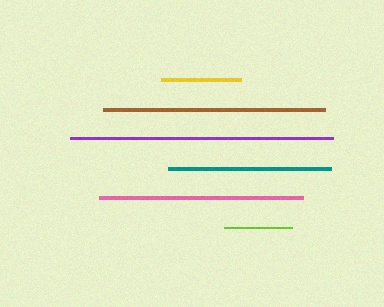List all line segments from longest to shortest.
From longest to shortest: purple, brown, pink, teal, yellow, lime.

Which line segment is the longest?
The purple line is the longest at approximately 262 pixels.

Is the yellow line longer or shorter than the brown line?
The brown line is longer than the yellow line.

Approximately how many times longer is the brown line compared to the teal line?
The brown line is approximately 1.4 times the length of the teal line.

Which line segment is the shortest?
The lime line is the shortest at approximately 68 pixels.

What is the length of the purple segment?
The purple segment is approximately 262 pixels long.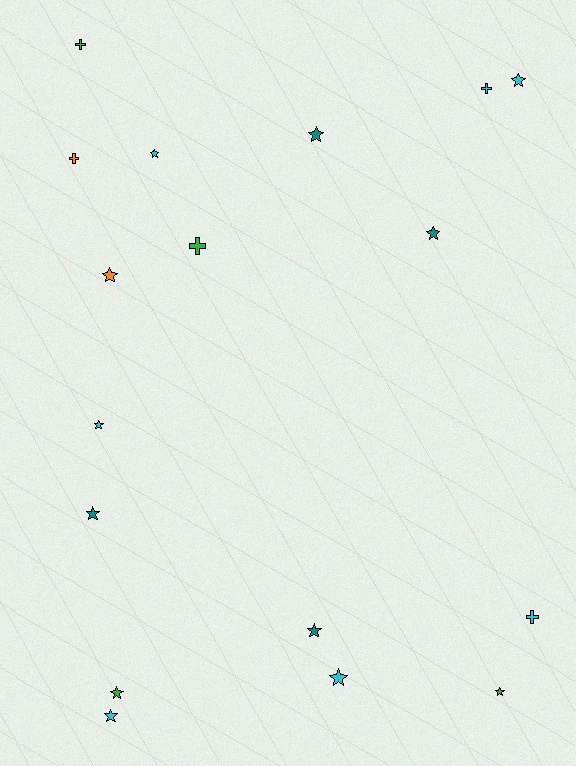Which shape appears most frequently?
Star, with 12 objects.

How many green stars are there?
There are 2 green stars.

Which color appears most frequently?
Cyan, with 7 objects.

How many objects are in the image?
There are 17 objects.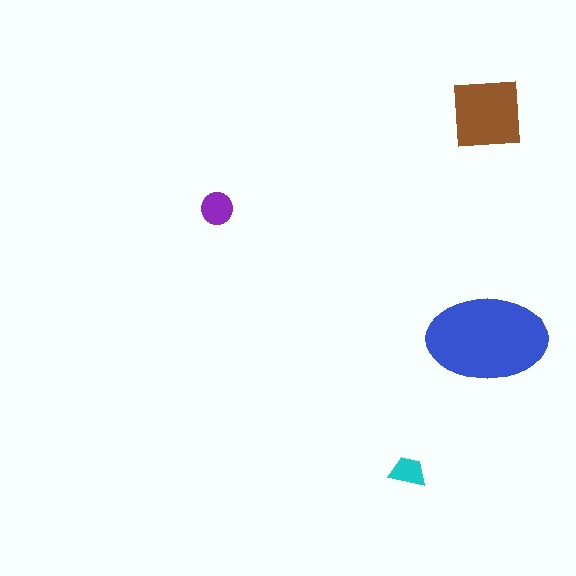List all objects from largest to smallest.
The blue ellipse, the brown square, the purple circle, the cyan trapezoid.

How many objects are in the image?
There are 4 objects in the image.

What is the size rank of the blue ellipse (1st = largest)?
1st.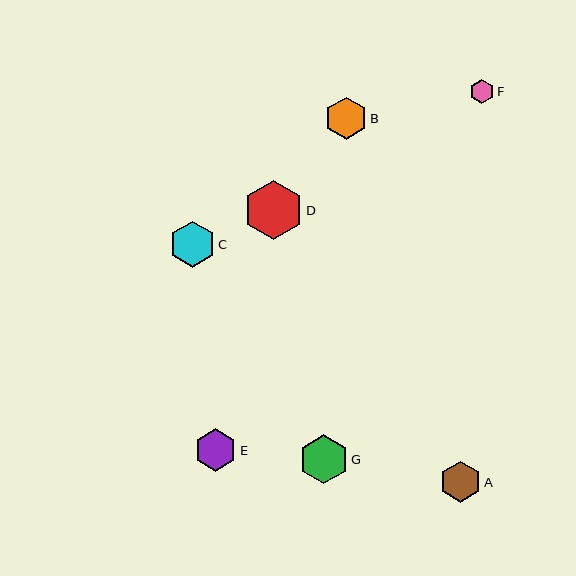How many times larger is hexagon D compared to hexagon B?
Hexagon D is approximately 1.4 times the size of hexagon B.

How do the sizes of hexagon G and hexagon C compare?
Hexagon G and hexagon C are approximately the same size.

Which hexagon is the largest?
Hexagon D is the largest with a size of approximately 60 pixels.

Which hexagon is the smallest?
Hexagon F is the smallest with a size of approximately 24 pixels.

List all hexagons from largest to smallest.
From largest to smallest: D, G, C, E, B, A, F.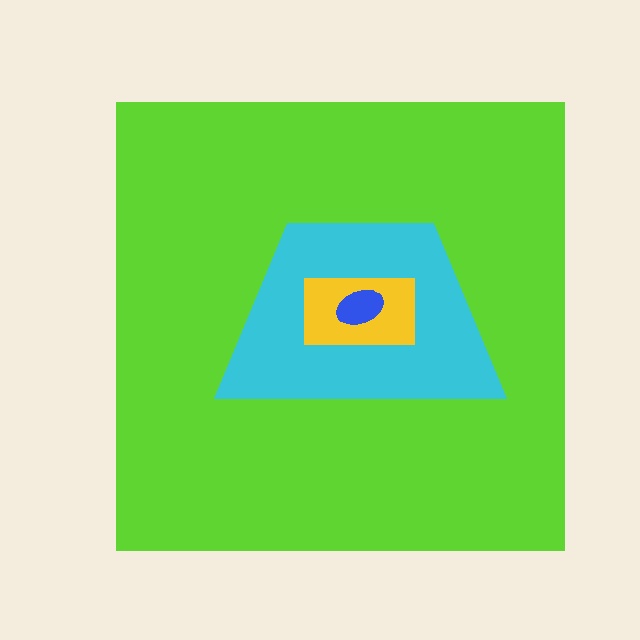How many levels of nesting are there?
4.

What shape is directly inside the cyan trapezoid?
The yellow rectangle.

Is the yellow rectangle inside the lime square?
Yes.